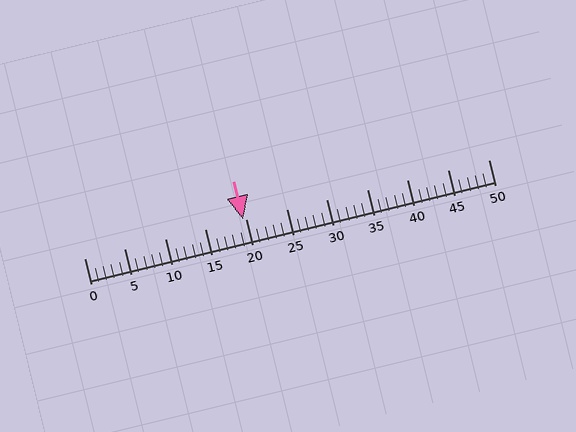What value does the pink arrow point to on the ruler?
The pink arrow points to approximately 20.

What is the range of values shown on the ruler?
The ruler shows values from 0 to 50.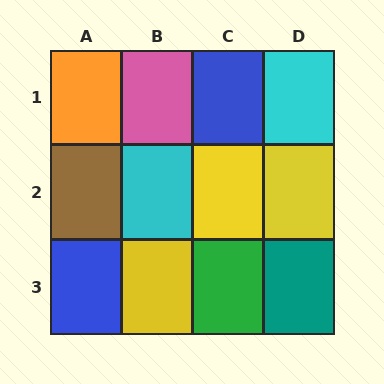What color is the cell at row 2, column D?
Yellow.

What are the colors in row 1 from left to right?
Orange, pink, blue, cyan.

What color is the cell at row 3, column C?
Green.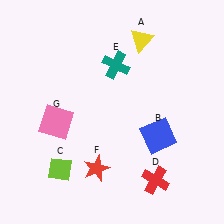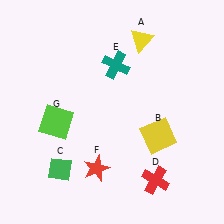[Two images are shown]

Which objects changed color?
B changed from blue to yellow. C changed from lime to green. G changed from pink to lime.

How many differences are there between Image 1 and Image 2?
There are 3 differences between the two images.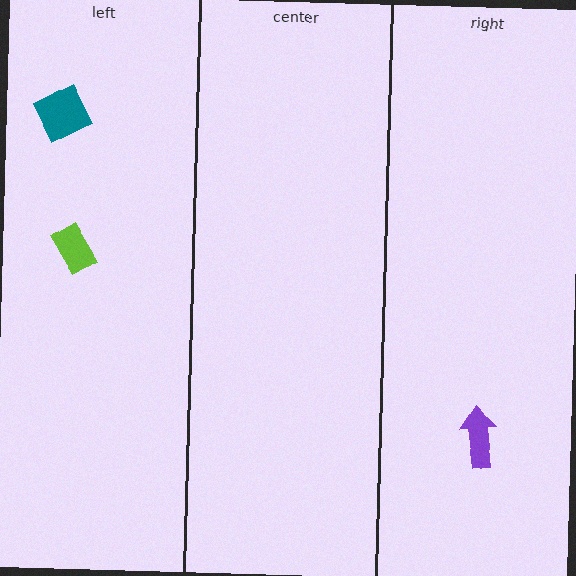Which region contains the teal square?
The left region.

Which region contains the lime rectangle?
The left region.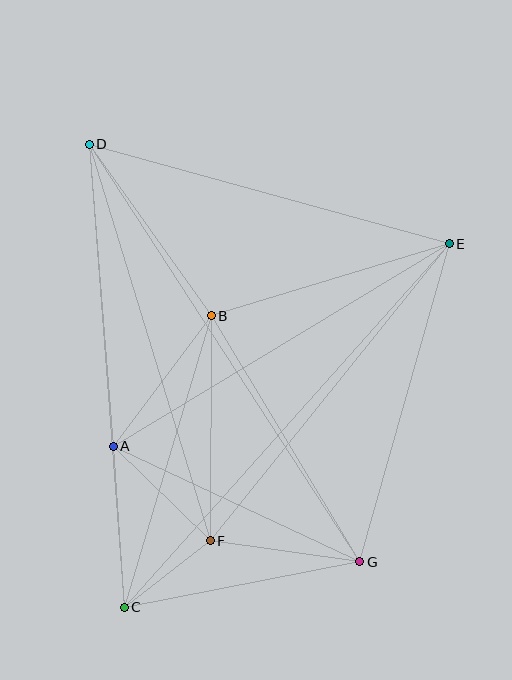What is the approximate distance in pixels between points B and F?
The distance between B and F is approximately 225 pixels.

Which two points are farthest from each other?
Points D and G are farthest from each other.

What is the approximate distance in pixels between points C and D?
The distance between C and D is approximately 464 pixels.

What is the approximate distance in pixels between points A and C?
The distance between A and C is approximately 161 pixels.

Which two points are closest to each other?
Points C and F are closest to each other.